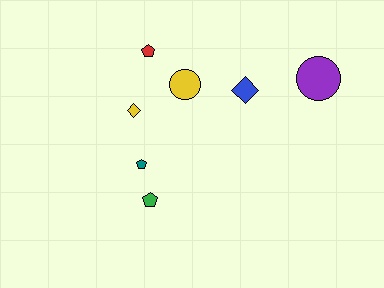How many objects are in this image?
There are 7 objects.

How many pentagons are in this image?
There are 3 pentagons.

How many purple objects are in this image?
There is 1 purple object.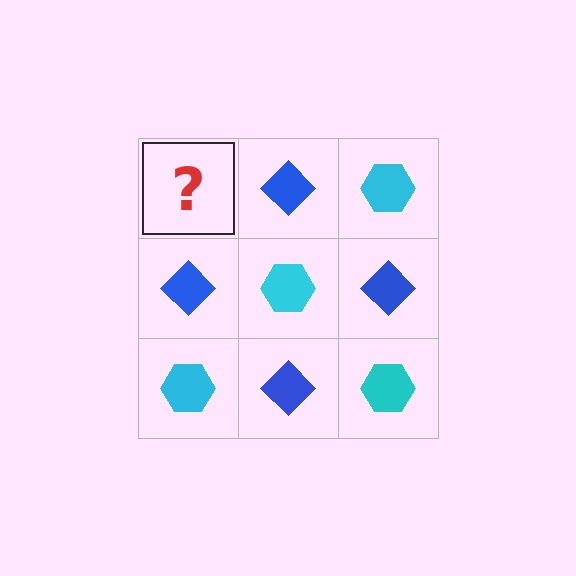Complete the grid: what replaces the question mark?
The question mark should be replaced with a cyan hexagon.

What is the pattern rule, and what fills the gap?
The rule is that it alternates cyan hexagon and blue diamond in a checkerboard pattern. The gap should be filled with a cyan hexagon.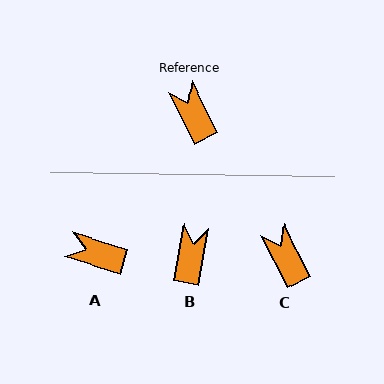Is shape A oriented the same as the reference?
No, it is off by about 46 degrees.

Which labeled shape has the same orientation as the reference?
C.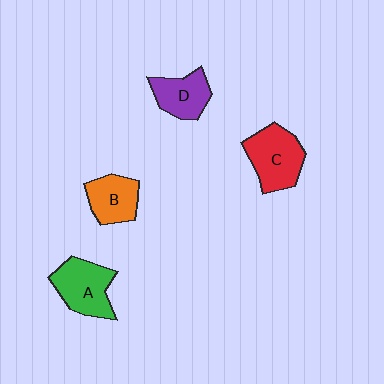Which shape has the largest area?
Shape C (red).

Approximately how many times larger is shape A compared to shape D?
Approximately 1.3 times.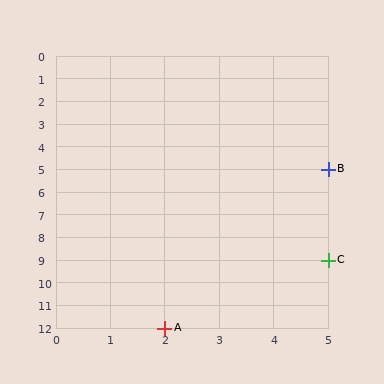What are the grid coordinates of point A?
Point A is at grid coordinates (2, 12).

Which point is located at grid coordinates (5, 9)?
Point C is at (5, 9).